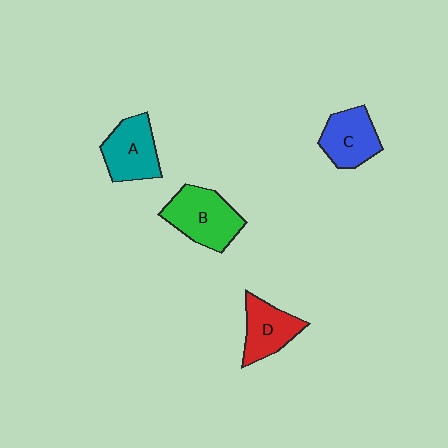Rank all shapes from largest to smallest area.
From largest to smallest: B (green), A (teal), C (blue), D (red).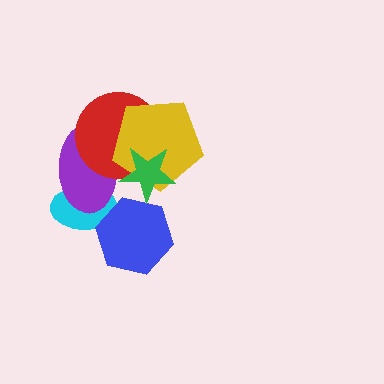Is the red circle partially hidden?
Yes, it is partially covered by another shape.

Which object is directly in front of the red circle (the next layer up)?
The yellow pentagon is directly in front of the red circle.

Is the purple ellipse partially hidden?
Yes, it is partially covered by another shape.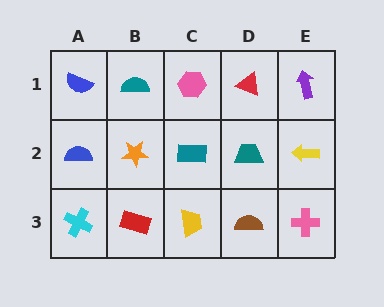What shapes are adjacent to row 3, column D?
A teal trapezoid (row 2, column D), a yellow trapezoid (row 3, column C), a pink cross (row 3, column E).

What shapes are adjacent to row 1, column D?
A teal trapezoid (row 2, column D), a pink hexagon (row 1, column C), a purple arrow (row 1, column E).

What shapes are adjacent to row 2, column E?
A purple arrow (row 1, column E), a pink cross (row 3, column E), a teal trapezoid (row 2, column D).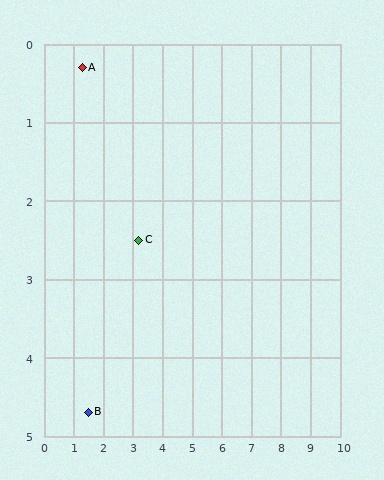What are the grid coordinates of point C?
Point C is at approximately (3.2, 2.5).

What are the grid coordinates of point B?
Point B is at approximately (1.5, 4.7).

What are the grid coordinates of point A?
Point A is at approximately (1.3, 0.3).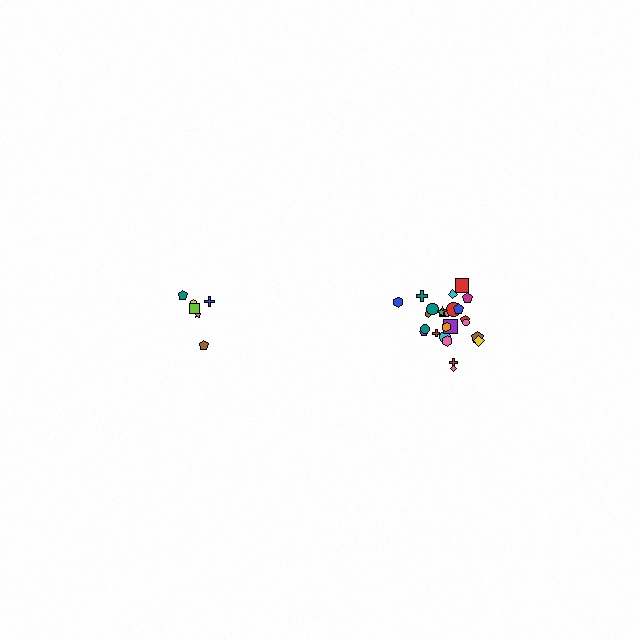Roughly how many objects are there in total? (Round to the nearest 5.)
Roughly 30 objects in total.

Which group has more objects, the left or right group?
The right group.